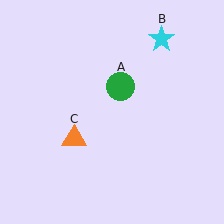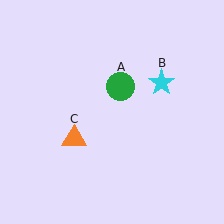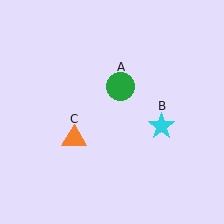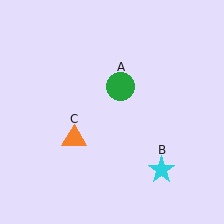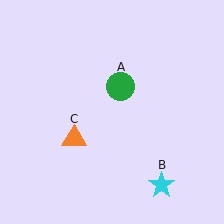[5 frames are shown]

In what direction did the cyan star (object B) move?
The cyan star (object B) moved down.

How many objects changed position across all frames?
1 object changed position: cyan star (object B).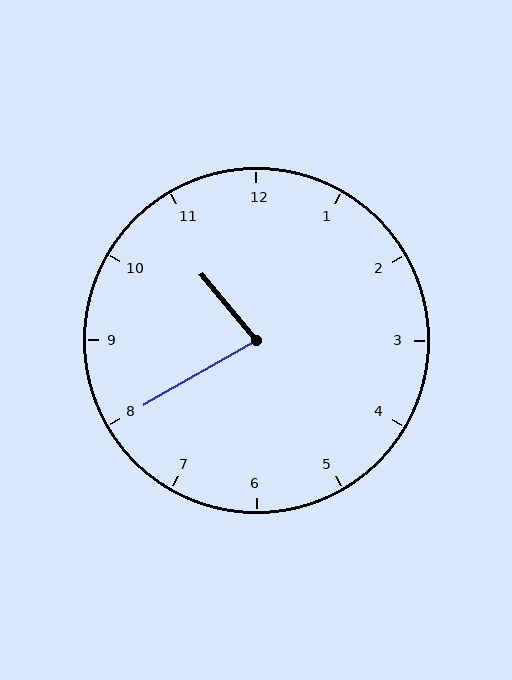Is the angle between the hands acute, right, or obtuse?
It is acute.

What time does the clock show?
10:40.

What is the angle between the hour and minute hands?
Approximately 80 degrees.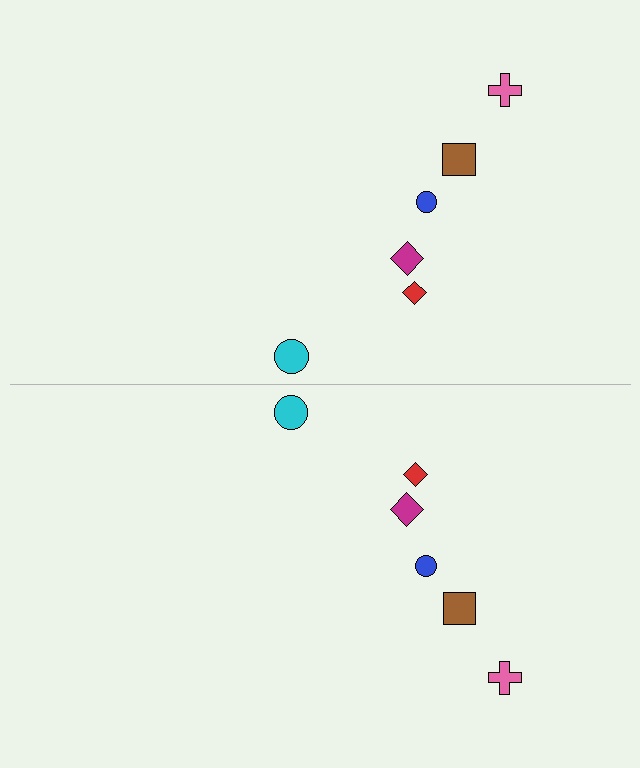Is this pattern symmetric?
Yes, this pattern has bilateral (reflection) symmetry.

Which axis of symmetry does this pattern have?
The pattern has a horizontal axis of symmetry running through the center of the image.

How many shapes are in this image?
There are 12 shapes in this image.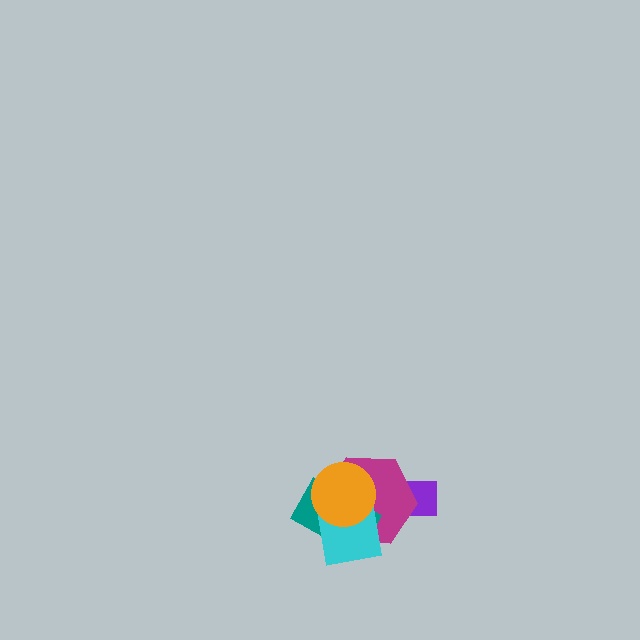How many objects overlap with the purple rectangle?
1 object overlaps with the purple rectangle.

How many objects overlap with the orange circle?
3 objects overlap with the orange circle.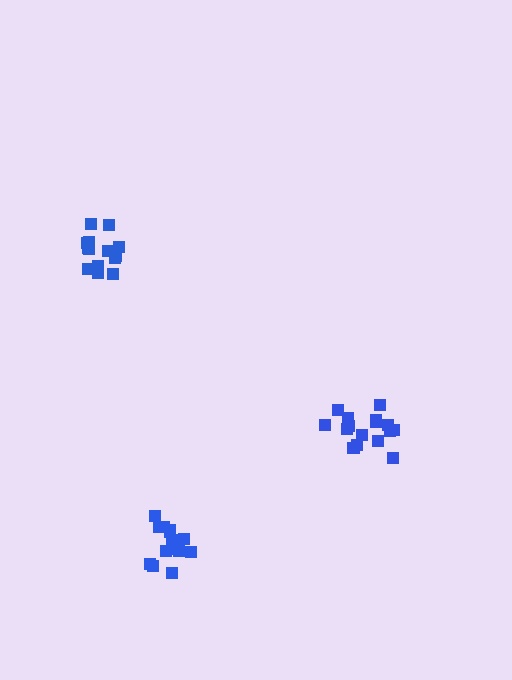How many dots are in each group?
Group 1: 18 dots, Group 2: 15 dots, Group 3: 14 dots (47 total).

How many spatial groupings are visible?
There are 3 spatial groupings.